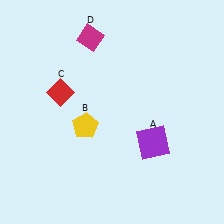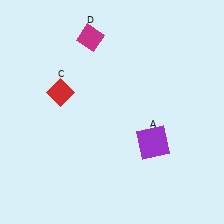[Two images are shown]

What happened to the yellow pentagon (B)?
The yellow pentagon (B) was removed in Image 2. It was in the bottom-left area of Image 1.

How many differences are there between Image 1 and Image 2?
There is 1 difference between the two images.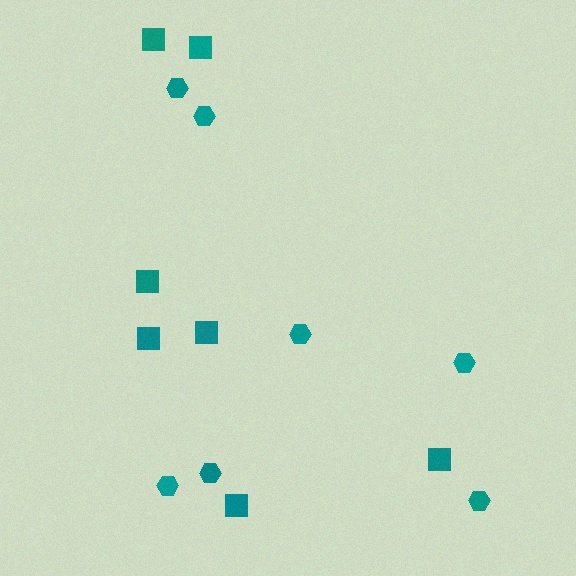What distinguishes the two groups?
There are 2 groups: one group of squares (7) and one group of hexagons (7).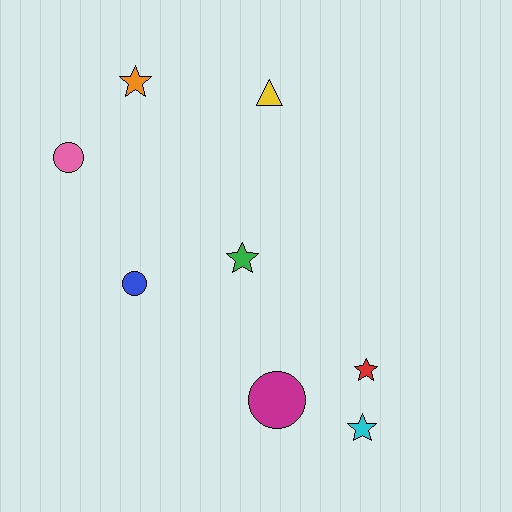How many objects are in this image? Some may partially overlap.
There are 8 objects.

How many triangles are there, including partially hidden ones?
There is 1 triangle.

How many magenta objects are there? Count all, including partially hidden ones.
There is 1 magenta object.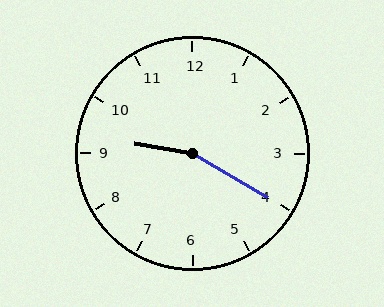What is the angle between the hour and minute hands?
Approximately 160 degrees.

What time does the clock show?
9:20.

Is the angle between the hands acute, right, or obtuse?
It is obtuse.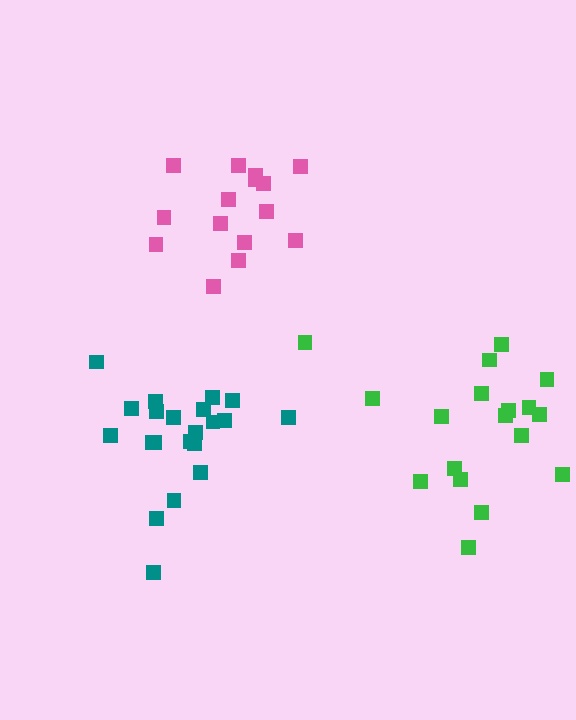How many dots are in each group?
Group 1: 21 dots, Group 2: 15 dots, Group 3: 18 dots (54 total).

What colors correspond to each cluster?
The clusters are colored: teal, pink, green.